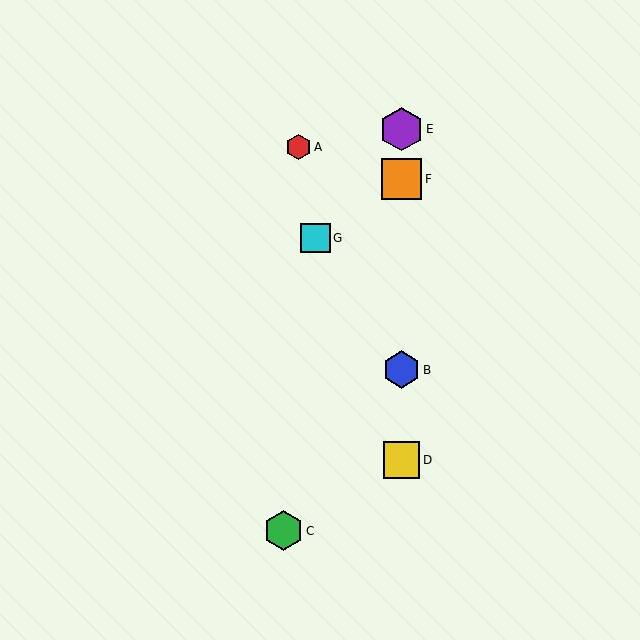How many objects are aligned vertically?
4 objects (B, D, E, F) are aligned vertically.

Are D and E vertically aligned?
Yes, both are at x≈401.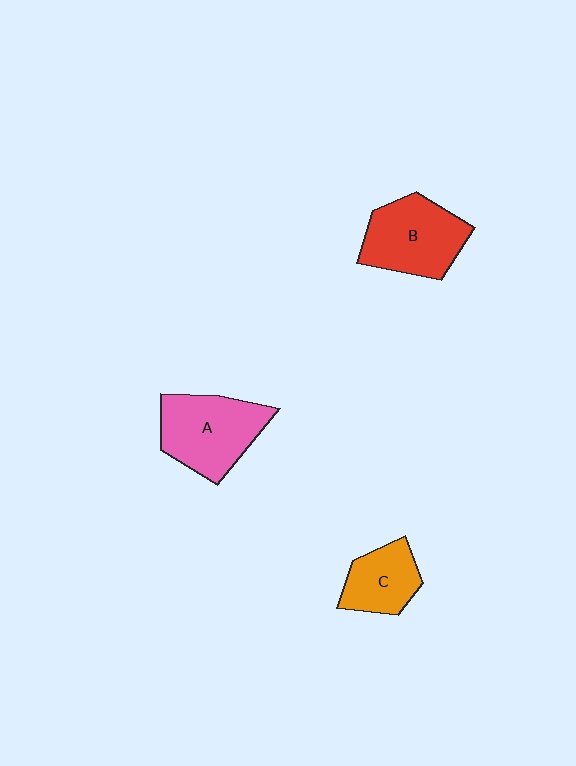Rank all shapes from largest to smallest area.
From largest to smallest: A (pink), B (red), C (orange).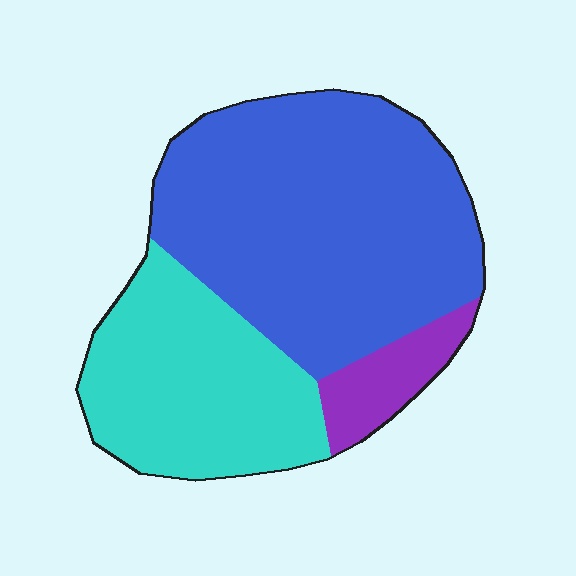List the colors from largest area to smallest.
From largest to smallest: blue, cyan, purple.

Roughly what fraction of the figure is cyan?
Cyan takes up about one third (1/3) of the figure.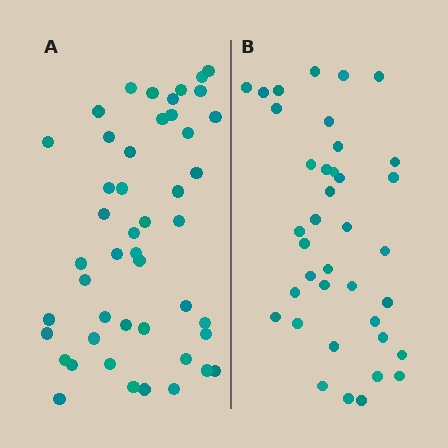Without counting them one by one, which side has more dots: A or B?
Region A (the left region) has more dots.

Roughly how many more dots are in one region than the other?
Region A has roughly 8 or so more dots than region B.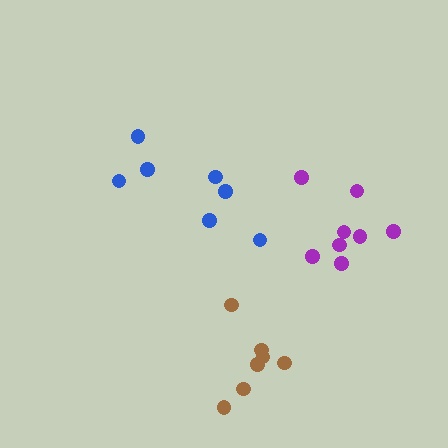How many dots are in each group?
Group 1: 7 dots, Group 2: 8 dots, Group 3: 7 dots (22 total).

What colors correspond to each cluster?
The clusters are colored: brown, purple, blue.